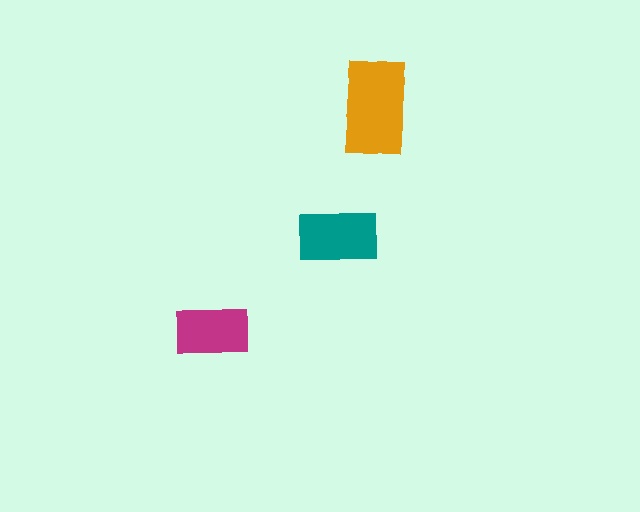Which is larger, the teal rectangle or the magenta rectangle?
The teal one.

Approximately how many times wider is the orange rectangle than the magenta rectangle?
About 1.5 times wider.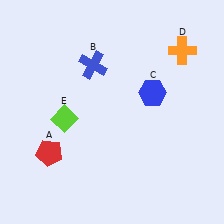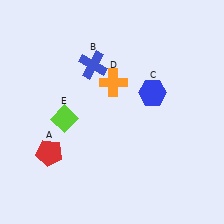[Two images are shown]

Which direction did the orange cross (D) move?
The orange cross (D) moved left.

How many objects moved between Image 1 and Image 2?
1 object moved between the two images.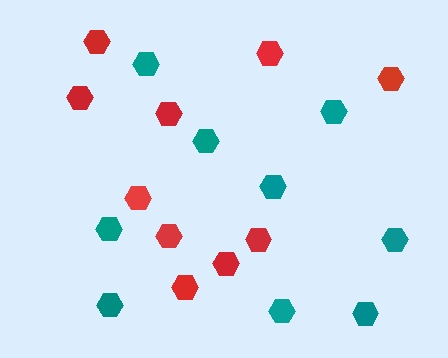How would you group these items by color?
There are 2 groups: one group of red hexagons (10) and one group of teal hexagons (9).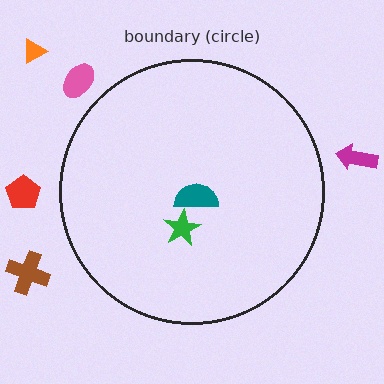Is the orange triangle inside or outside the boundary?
Outside.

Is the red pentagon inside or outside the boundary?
Outside.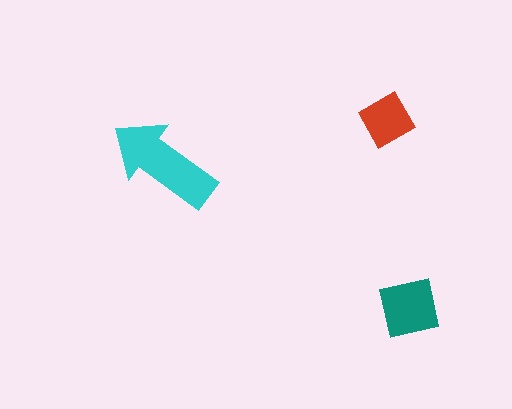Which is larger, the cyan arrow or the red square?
The cyan arrow.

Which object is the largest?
The cyan arrow.